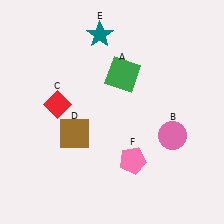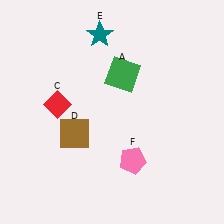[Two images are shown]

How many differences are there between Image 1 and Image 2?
There is 1 difference between the two images.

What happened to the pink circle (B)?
The pink circle (B) was removed in Image 2. It was in the bottom-right area of Image 1.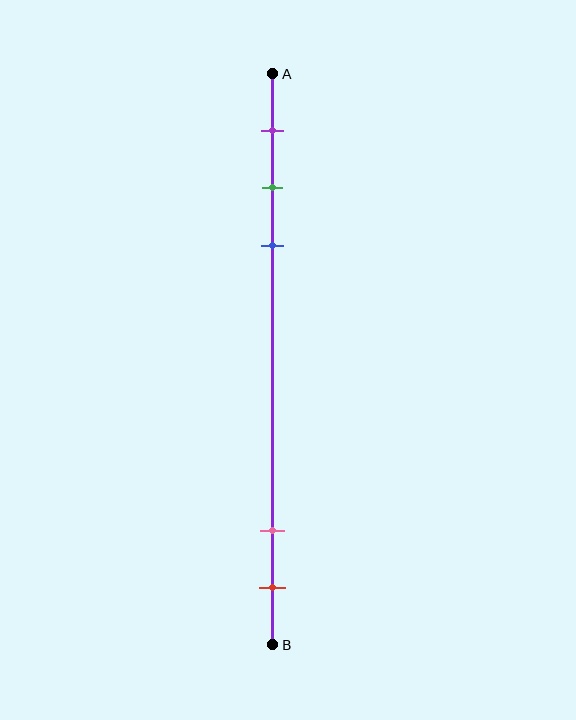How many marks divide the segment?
There are 5 marks dividing the segment.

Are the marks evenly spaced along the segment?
No, the marks are not evenly spaced.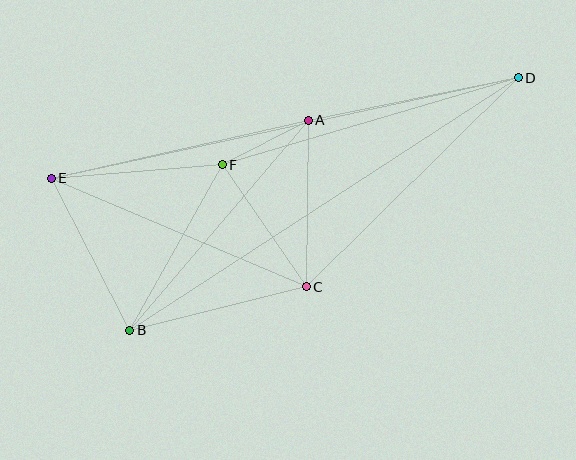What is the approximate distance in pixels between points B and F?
The distance between B and F is approximately 189 pixels.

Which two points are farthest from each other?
Points D and E are farthest from each other.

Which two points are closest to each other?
Points A and F are closest to each other.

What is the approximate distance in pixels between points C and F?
The distance between C and F is approximately 148 pixels.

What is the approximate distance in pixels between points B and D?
The distance between B and D is approximately 463 pixels.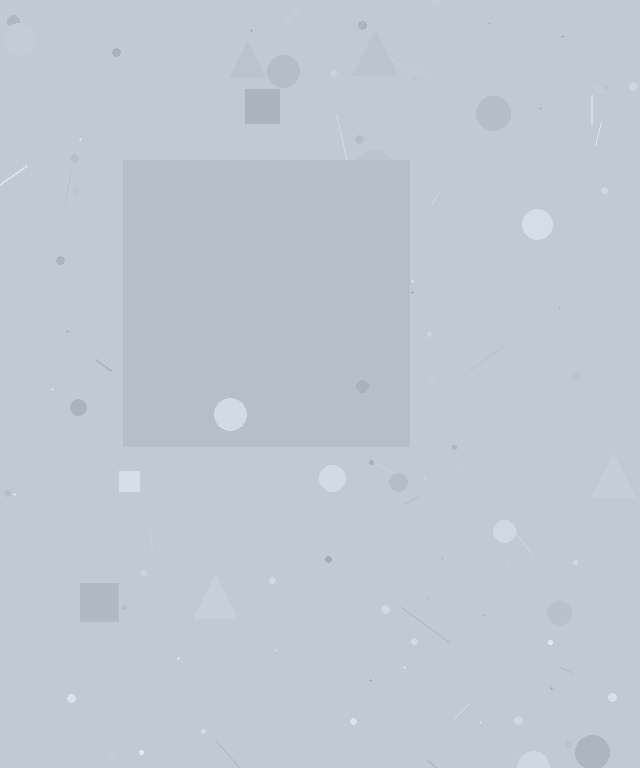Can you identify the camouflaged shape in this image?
The camouflaged shape is a square.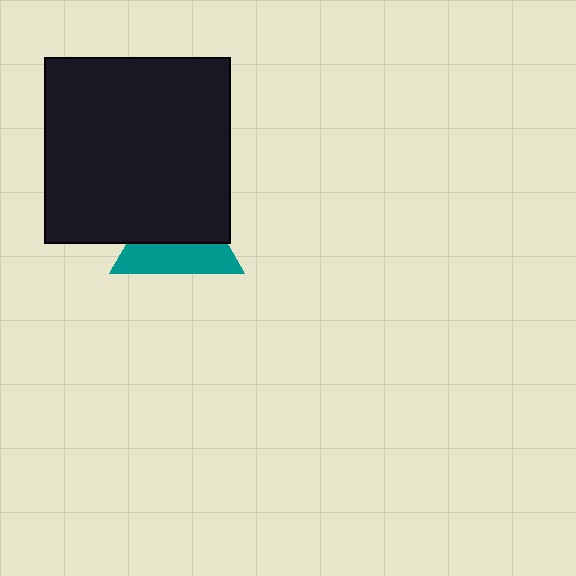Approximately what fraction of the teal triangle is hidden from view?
Roughly 56% of the teal triangle is hidden behind the black square.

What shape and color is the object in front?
The object in front is a black square.